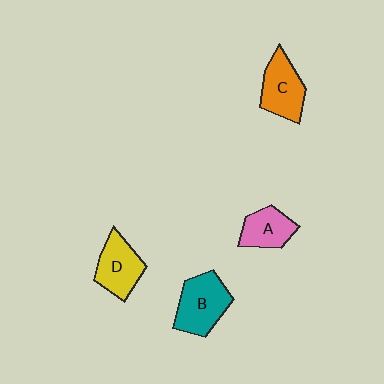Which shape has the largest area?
Shape B (teal).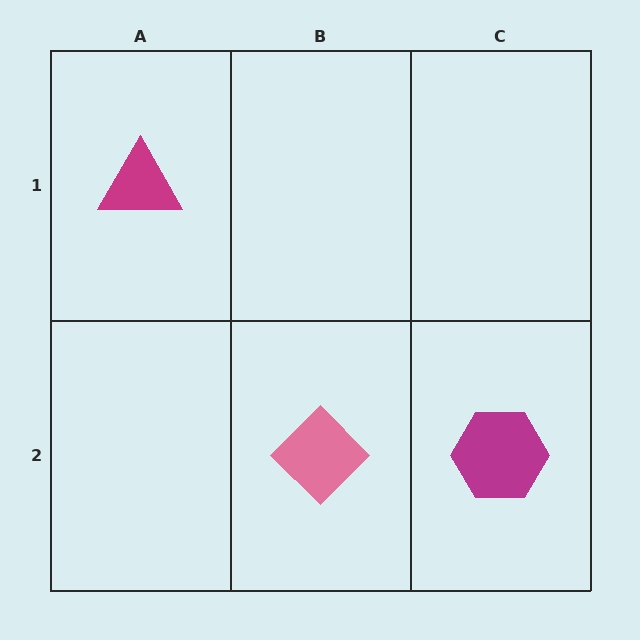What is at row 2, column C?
A magenta hexagon.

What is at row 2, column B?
A pink diamond.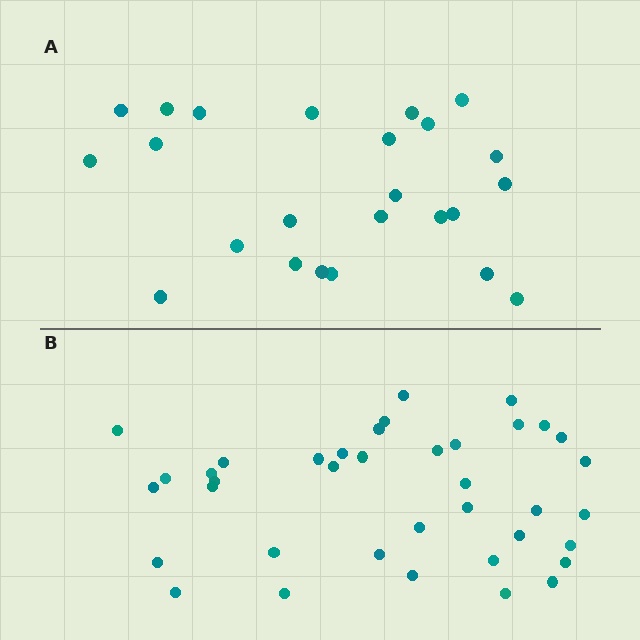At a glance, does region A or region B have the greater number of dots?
Region B (the bottom region) has more dots.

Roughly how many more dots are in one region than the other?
Region B has approximately 15 more dots than region A.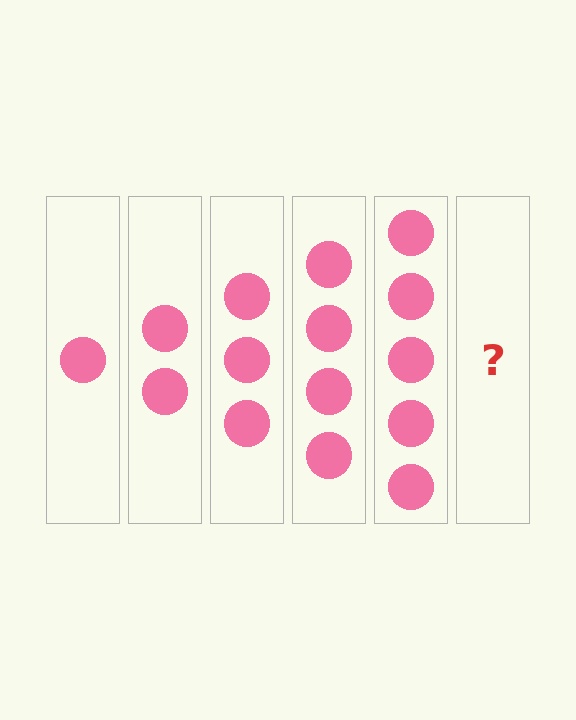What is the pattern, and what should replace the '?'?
The pattern is that each step adds one more circle. The '?' should be 6 circles.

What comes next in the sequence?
The next element should be 6 circles.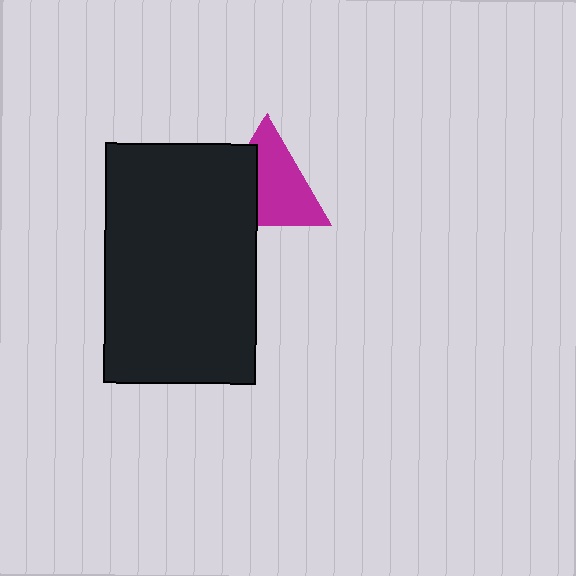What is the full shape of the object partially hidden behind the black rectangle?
The partially hidden object is a magenta triangle.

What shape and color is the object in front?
The object in front is a black rectangle.